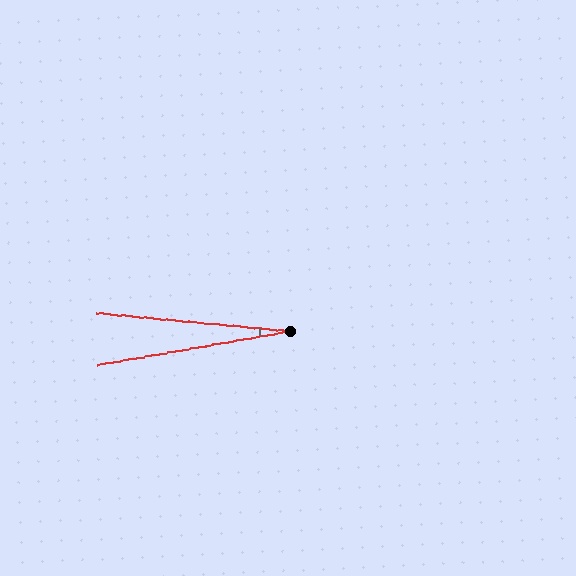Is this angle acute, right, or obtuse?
It is acute.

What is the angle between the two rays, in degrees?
Approximately 15 degrees.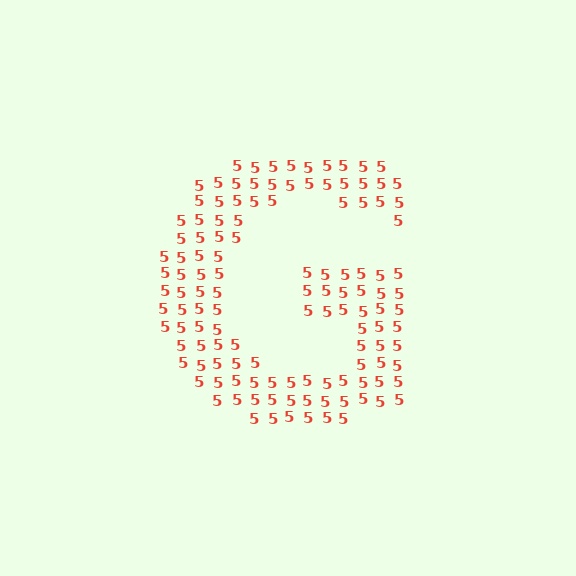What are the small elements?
The small elements are digit 5's.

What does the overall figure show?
The overall figure shows the letter G.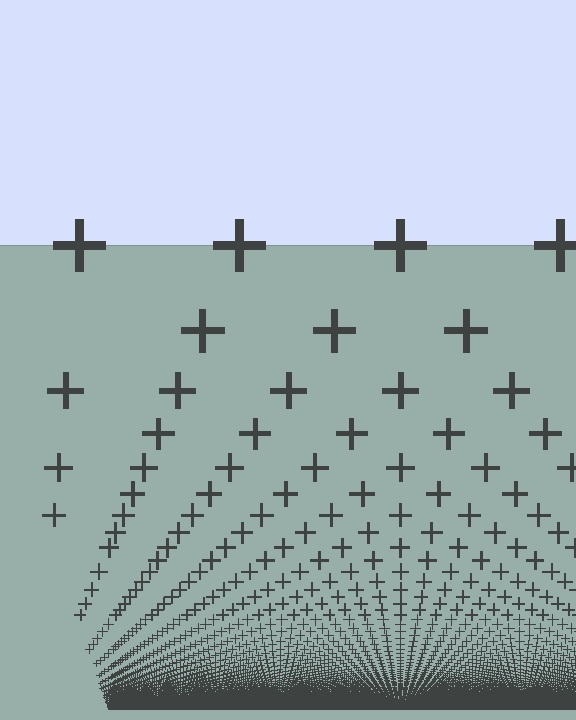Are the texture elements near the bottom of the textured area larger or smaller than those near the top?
Smaller. The gradient is inverted — elements near the bottom are smaller and denser.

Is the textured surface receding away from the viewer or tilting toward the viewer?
The surface appears to tilt toward the viewer. Texture elements get larger and sparser toward the top.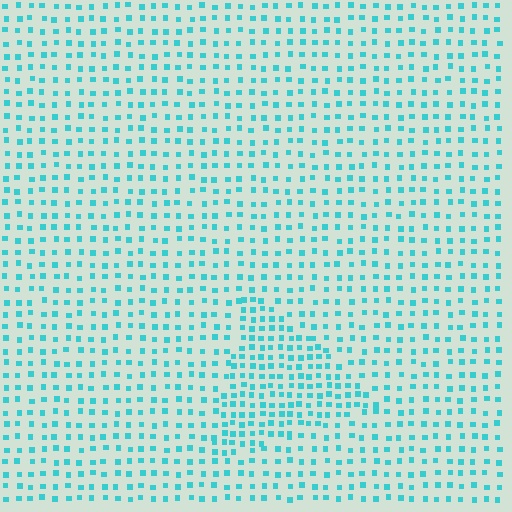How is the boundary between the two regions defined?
The boundary is defined by a change in element density (approximately 1.7x ratio). All elements are the same color, size, and shape.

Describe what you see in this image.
The image contains small cyan elements arranged at two different densities. A triangle-shaped region is visible where the elements are more densely packed than the surrounding area.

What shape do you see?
I see a triangle.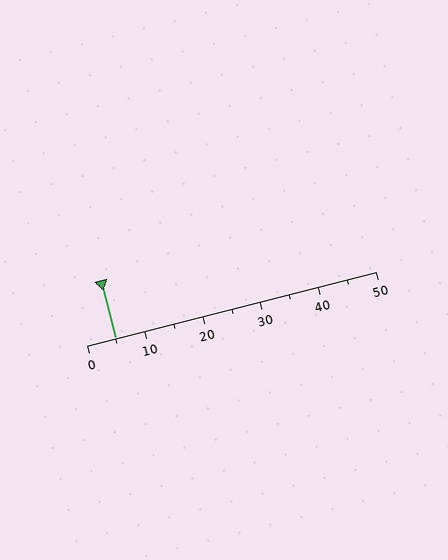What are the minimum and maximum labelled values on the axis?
The axis runs from 0 to 50.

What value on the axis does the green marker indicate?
The marker indicates approximately 5.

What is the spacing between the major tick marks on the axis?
The major ticks are spaced 10 apart.